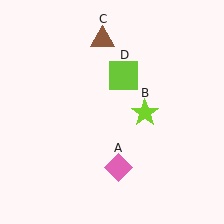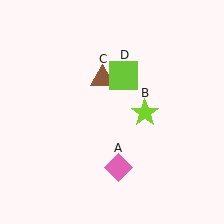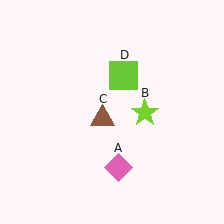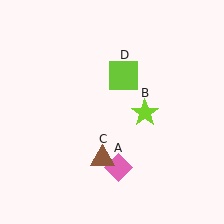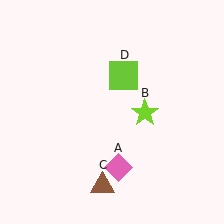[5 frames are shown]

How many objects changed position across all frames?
1 object changed position: brown triangle (object C).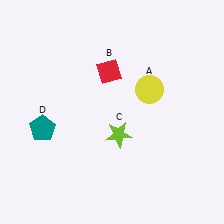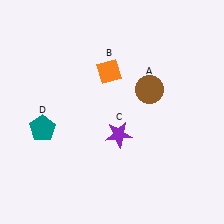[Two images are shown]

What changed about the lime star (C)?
In Image 1, C is lime. In Image 2, it changed to purple.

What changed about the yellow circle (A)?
In Image 1, A is yellow. In Image 2, it changed to brown.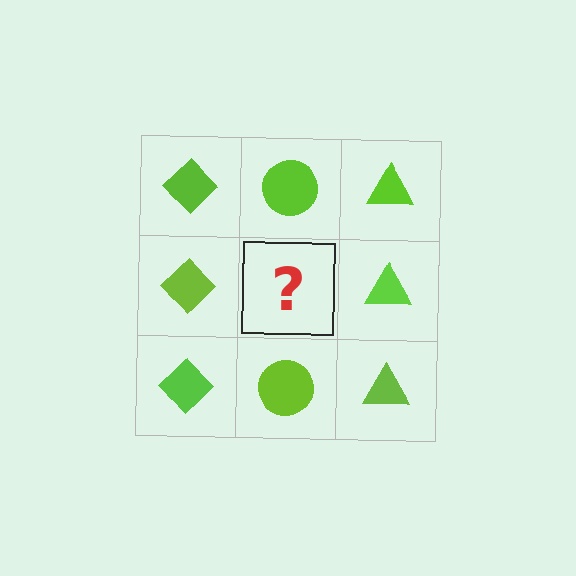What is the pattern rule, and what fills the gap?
The rule is that each column has a consistent shape. The gap should be filled with a lime circle.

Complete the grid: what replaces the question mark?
The question mark should be replaced with a lime circle.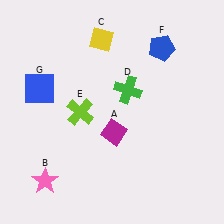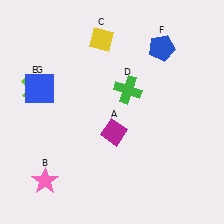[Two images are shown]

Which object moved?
The lime cross (E) moved left.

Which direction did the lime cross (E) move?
The lime cross (E) moved left.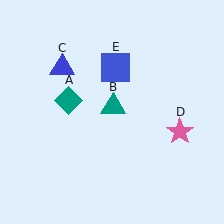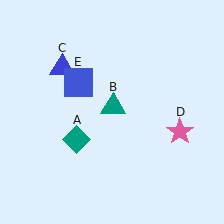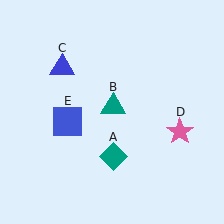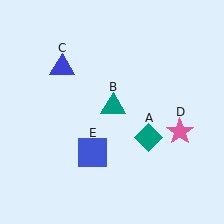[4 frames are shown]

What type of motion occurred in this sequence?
The teal diamond (object A), blue square (object E) rotated counterclockwise around the center of the scene.